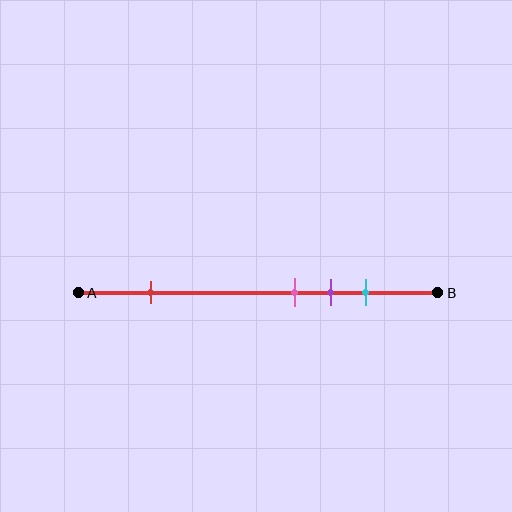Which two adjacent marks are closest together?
The pink and purple marks are the closest adjacent pair.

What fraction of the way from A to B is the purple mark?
The purple mark is approximately 70% (0.7) of the way from A to B.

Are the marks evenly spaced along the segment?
No, the marks are not evenly spaced.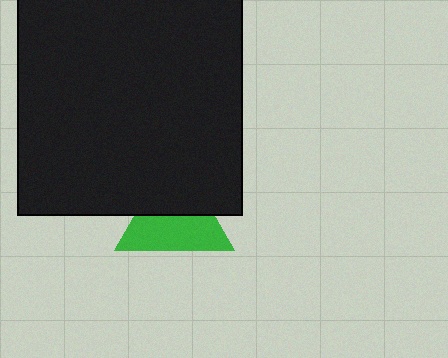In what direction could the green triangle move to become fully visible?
The green triangle could move down. That would shift it out from behind the black square entirely.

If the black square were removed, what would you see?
You would see the complete green triangle.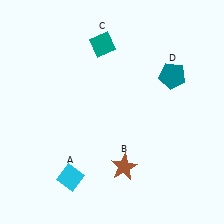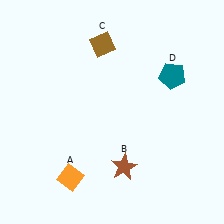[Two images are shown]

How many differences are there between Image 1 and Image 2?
There are 2 differences between the two images.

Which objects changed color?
A changed from cyan to orange. C changed from teal to brown.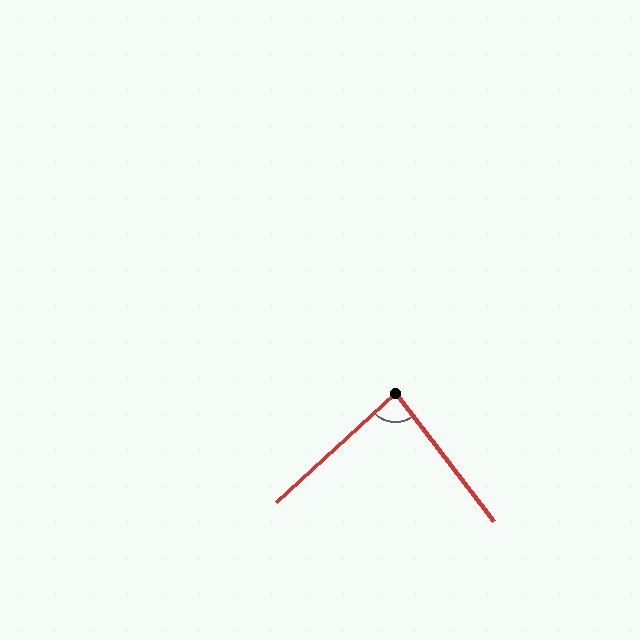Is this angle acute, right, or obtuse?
It is acute.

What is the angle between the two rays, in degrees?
Approximately 85 degrees.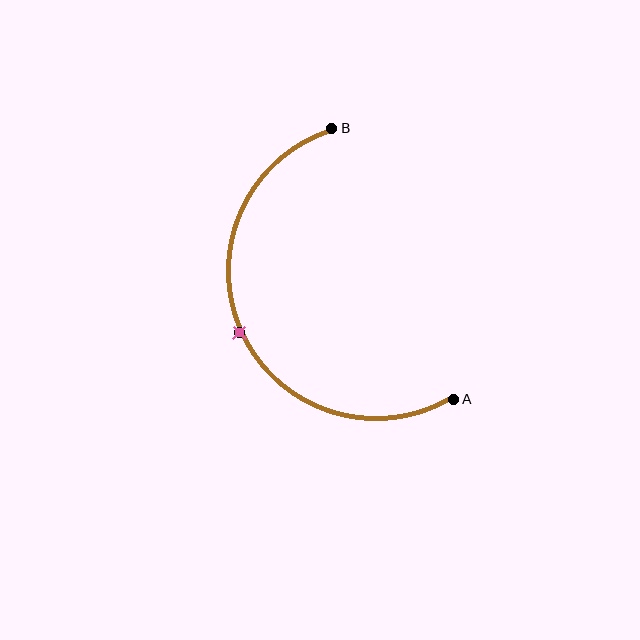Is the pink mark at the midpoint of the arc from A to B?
Yes. The pink mark lies on the arc at equal arc-length from both A and B — it is the arc midpoint.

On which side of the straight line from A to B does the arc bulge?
The arc bulges to the left of the straight line connecting A and B.